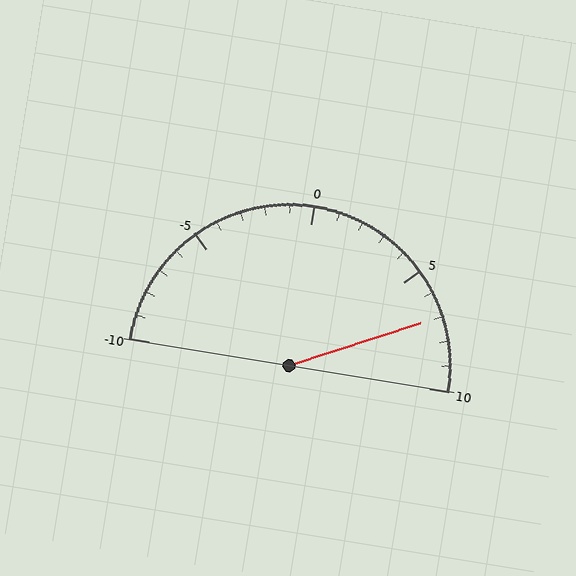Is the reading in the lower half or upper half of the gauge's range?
The reading is in the upper half of the range (-10 to 10).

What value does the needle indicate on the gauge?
The needle indicates approximately 7.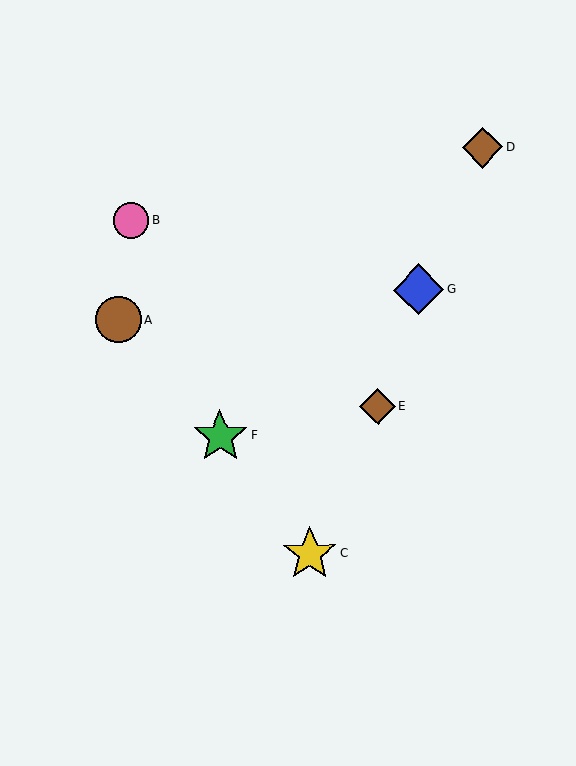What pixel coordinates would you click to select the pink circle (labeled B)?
Click at (131, 220) to select the pink circle B.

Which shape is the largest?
The yellow star (labeled C) is the largest.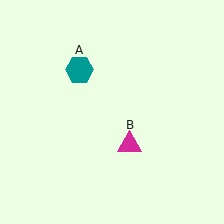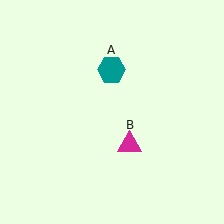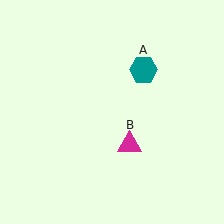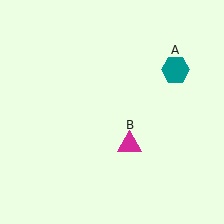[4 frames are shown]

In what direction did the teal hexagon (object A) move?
The teal hexagon (object A) moved right.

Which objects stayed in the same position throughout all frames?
Magenta triangle (object B) remained stationary.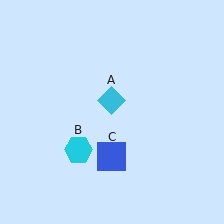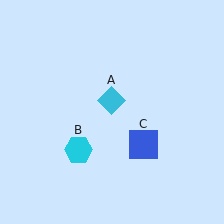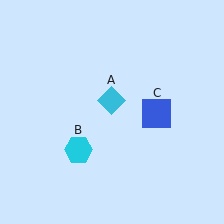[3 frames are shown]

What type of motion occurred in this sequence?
The blue square (object C) rotated counterclockwise around the center of the scene.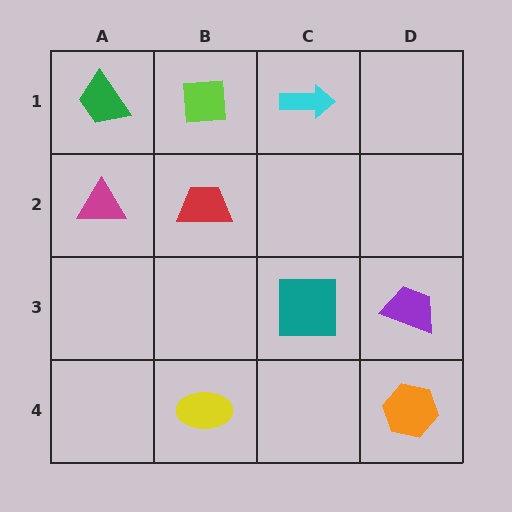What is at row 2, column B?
A red trapezoid.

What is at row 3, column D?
A purple trapezoid.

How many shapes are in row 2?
2 shapes.